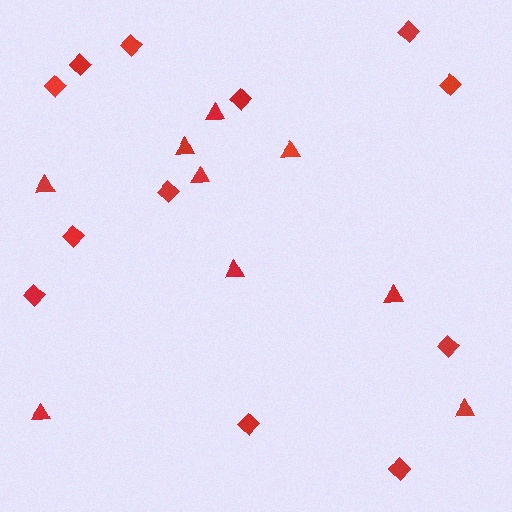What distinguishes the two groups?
There are 2 groups: one group of triangles (9) and one group of diamonds (12).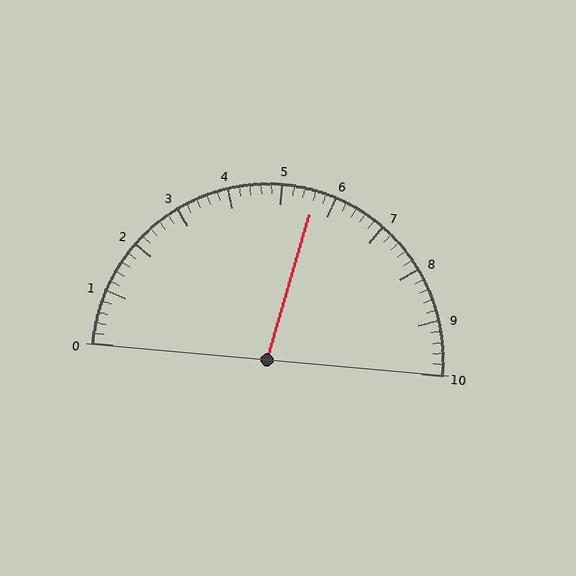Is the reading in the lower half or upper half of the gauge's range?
The reading is in the upper half of the range (0 to 10).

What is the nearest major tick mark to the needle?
The nearest major tick mark is 6.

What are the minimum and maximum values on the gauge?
The gauge ranges from 0 to 10.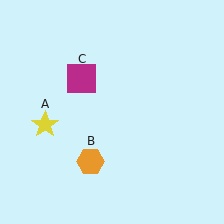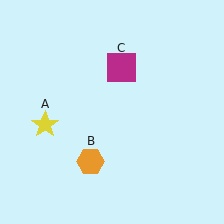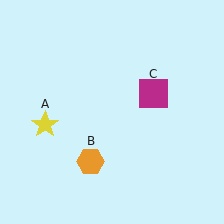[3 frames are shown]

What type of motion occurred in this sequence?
The magenta square (object C) rotated clockwise around the center of the scene.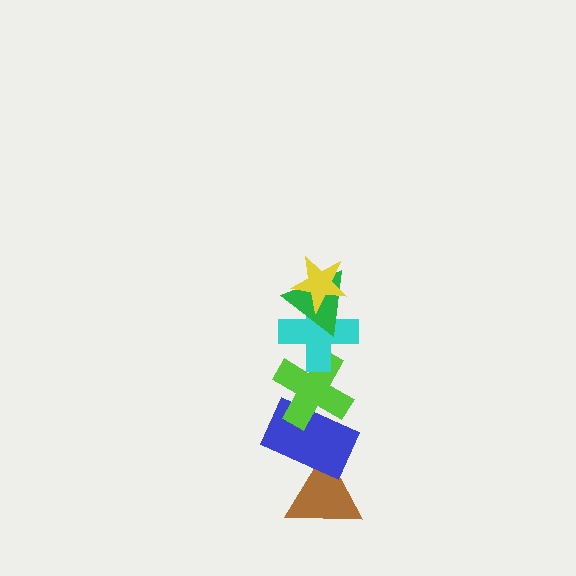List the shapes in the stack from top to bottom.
From top to bottom: the yellow star, the green triangle, the cyan cross, the lime cross, the blue rectangle, the brown triangle.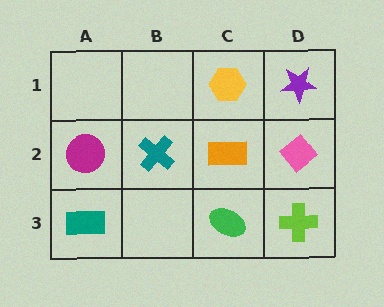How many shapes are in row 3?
3 shapes.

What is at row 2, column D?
A pink diamond.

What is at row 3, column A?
A teal rectangle.